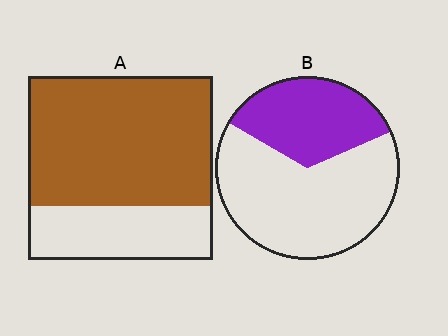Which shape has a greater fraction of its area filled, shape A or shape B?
Shape A.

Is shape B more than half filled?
No.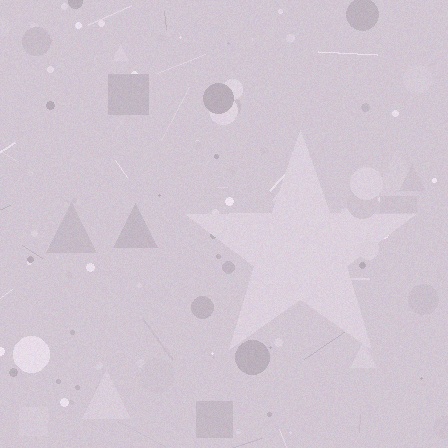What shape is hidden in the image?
A star is hidden in the image.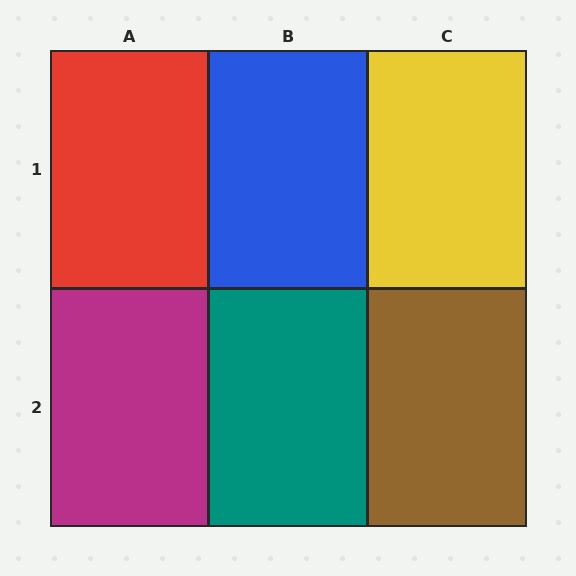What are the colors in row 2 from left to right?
Magenta, teal, brown.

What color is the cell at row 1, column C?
Yellow.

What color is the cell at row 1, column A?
Red.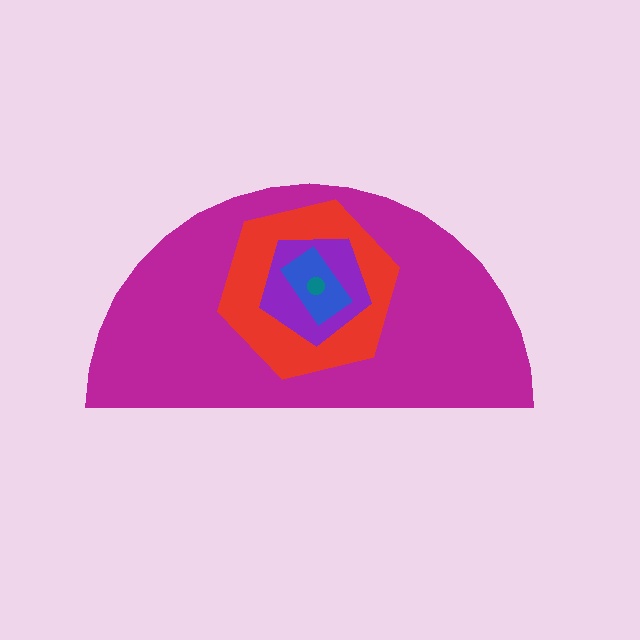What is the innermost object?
The teal circle.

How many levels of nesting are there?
5.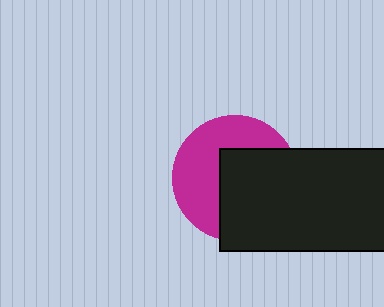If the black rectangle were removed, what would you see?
You would see the complete magenta circle.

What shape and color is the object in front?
The object in front is a black rectangle.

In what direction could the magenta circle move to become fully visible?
The magenta circle could move toward the upper-left. That would shift it out from behind the black rectangle entirely.